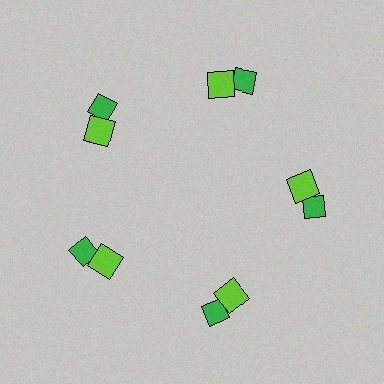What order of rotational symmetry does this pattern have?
This pattern has 5-fold rotational symmetry.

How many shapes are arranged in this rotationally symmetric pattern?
There are 10 shapes, arranged in 5 groups of 2.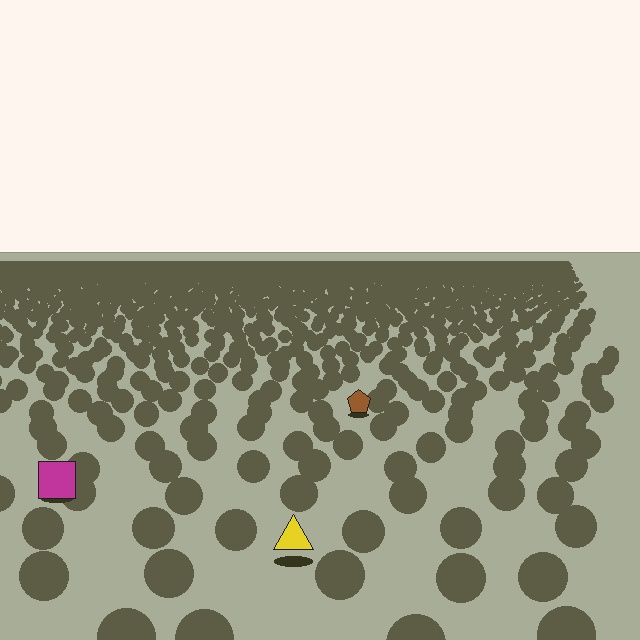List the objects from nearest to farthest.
From nearest to farthest: the yellow triangle, the magenta square, the brown pentagon.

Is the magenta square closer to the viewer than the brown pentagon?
Yes. The magenta square is closer — you can tell from the texture gradient: the ground texture is coarser near it.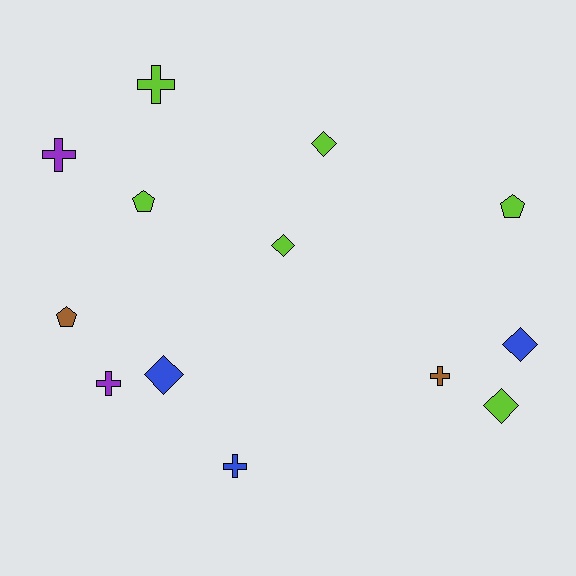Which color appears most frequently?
Lime, with 6 objects.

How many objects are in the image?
There are 13 objects.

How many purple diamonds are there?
There are no purple diamonds.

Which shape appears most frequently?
Diamond, with 5 objects.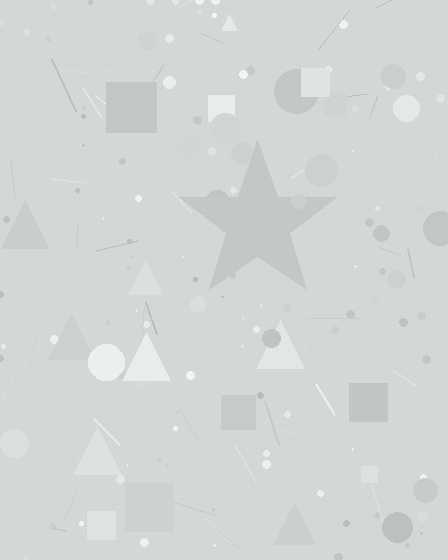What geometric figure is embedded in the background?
A star is embedded in the background.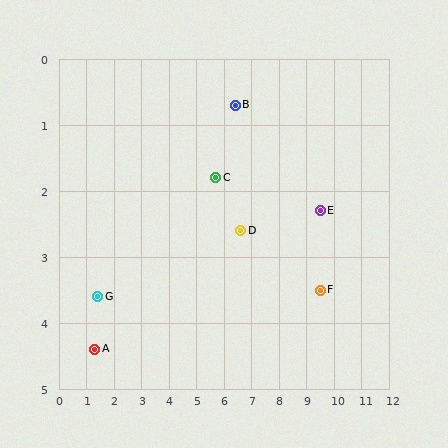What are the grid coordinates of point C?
Point C is at approximately (5.7, 1.8).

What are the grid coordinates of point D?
Point D is at approximately (6.6, 2.6).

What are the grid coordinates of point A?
Point A is at approximately (1.3, 4.4).